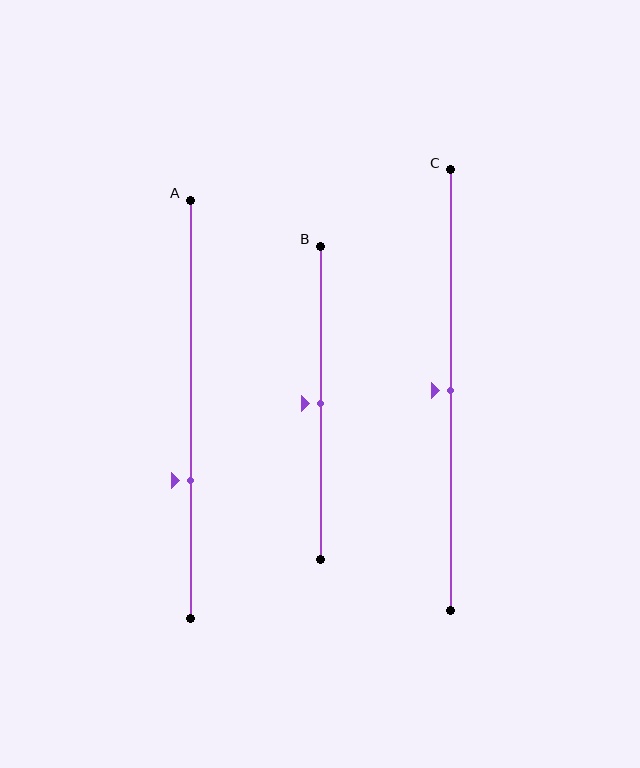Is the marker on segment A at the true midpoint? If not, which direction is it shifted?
No, the marker on segment A is shifted downward by about 17% of the segment length.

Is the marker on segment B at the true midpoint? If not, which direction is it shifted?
Yes, the marker on segment B is at the true midpoint.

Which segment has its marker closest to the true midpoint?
Segment B has its marker closest to the true midpoint.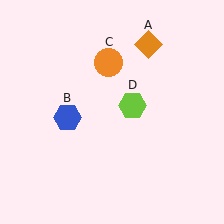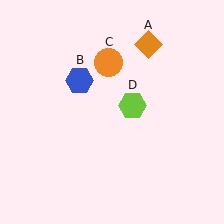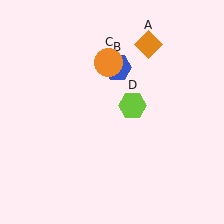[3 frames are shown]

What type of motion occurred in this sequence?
The blue hexagon (object B) rotated clockwise around the center of the scene.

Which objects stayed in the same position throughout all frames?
Orange diamond (object A) and orange circle (object C) and lime hexagon (object D) remained stationary.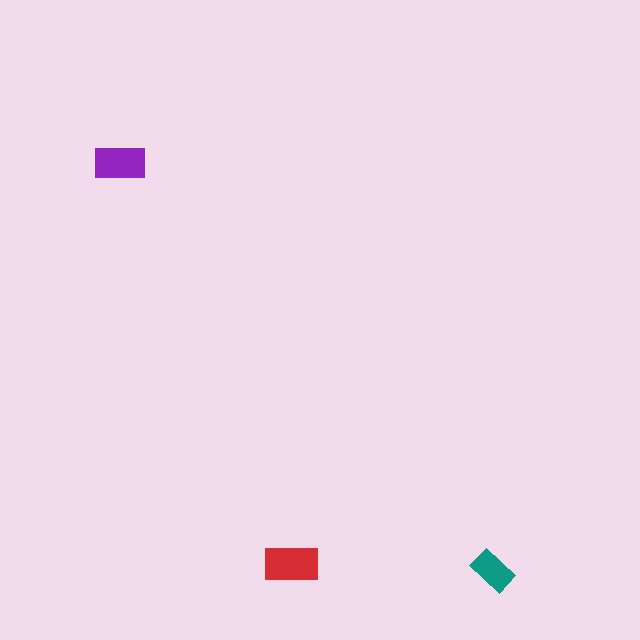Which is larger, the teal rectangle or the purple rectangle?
The purple one.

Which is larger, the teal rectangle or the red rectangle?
The red one.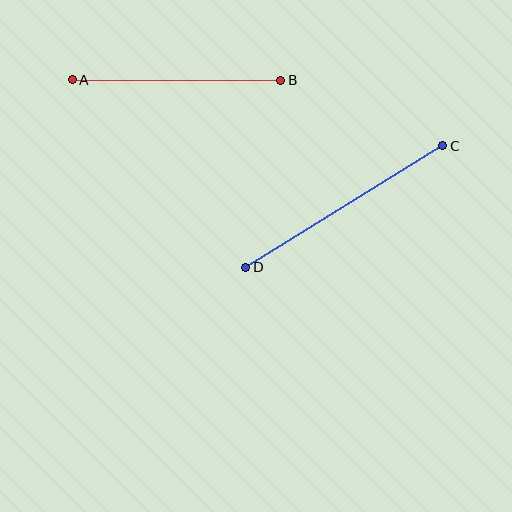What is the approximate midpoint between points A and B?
The midpoint is at approximately (176, 80) pixels.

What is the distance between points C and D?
The distance is approximately 231 pixels.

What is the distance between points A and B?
The distance is approximately 208 pixels.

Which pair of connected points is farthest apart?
Points C and D are farthest apart.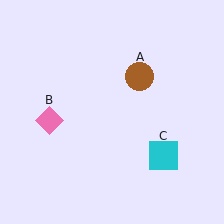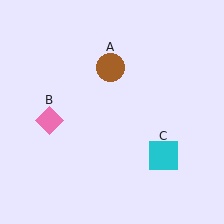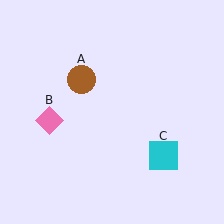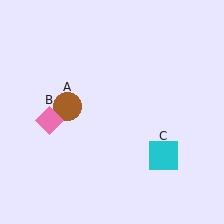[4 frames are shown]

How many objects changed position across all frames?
1 object changed position: brown circle (object A).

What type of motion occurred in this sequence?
The brown circle (object A) rotated counterclockwise around the center of the scene.